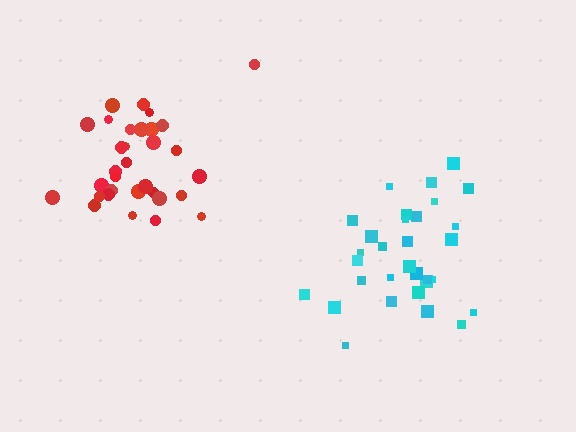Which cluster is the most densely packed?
Red.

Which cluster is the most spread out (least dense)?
Cyan.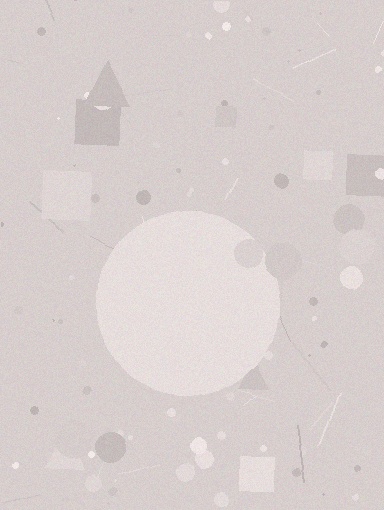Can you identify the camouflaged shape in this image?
The camouflaged shape is a circle.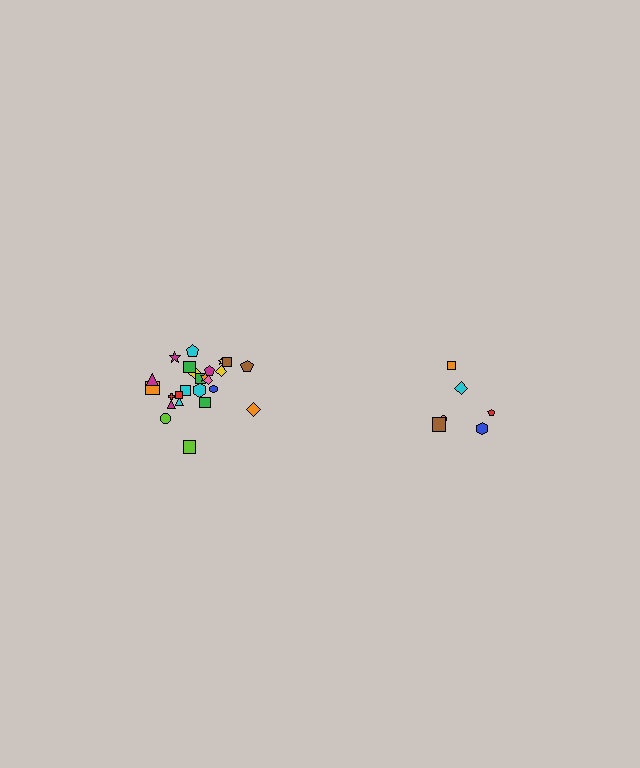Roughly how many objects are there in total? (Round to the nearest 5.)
Roughly 30 objects in total.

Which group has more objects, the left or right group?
The left group.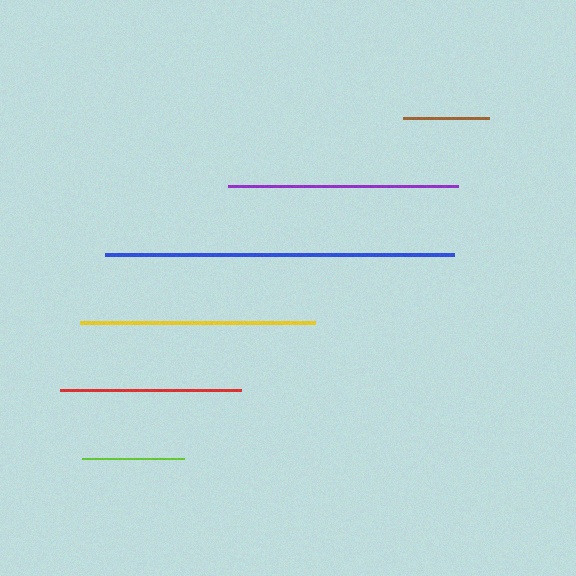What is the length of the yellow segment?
The yellow segment is approximately 235 pixels long.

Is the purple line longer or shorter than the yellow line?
The yellow line is longer than the purple line.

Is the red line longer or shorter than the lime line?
The red line is longer than the lime line.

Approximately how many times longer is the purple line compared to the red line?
The purple line is approximately 1.3 times the length of the red line.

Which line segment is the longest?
The blue line is the longest at approximately 349 pixels.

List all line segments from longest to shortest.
From longest to shortest: blue, yellow, purple, red, lime, brown.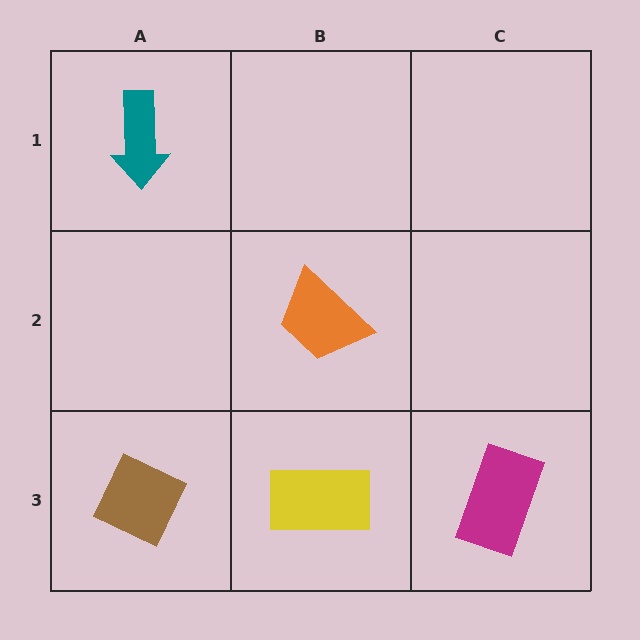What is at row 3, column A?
A brown diamond.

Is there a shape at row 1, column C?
No, that cell is empty.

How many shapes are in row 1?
1 shape.